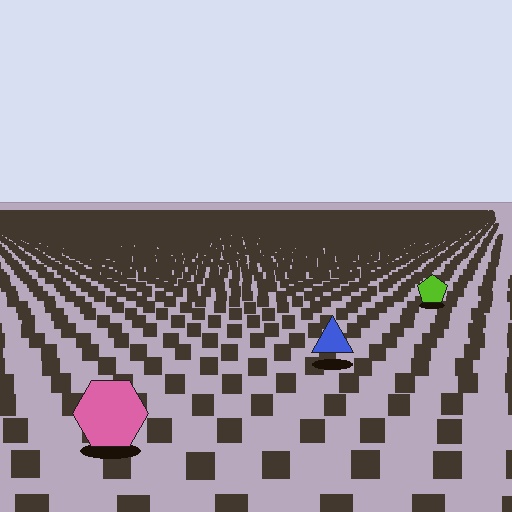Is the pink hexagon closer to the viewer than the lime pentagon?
Yes. The pink hexagon is closer — you can tell from the texture gradient: the ground texture is coarser near it.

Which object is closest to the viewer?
The pink hexagon is closest. The texture marks near it are larger and more spread out.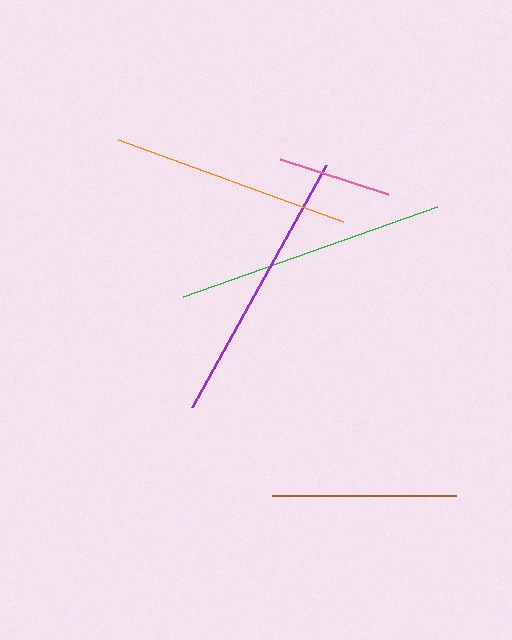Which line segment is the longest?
The purple line is the longest at approximately 276 pixels.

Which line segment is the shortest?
The pink line is the shortest at approximately 113 pixels.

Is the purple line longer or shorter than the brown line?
The purple line is longer than the brown line.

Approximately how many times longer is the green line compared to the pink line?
The green line is approximately 2.4 times the length of the pink line.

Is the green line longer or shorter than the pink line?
The green line is longer than the pink line.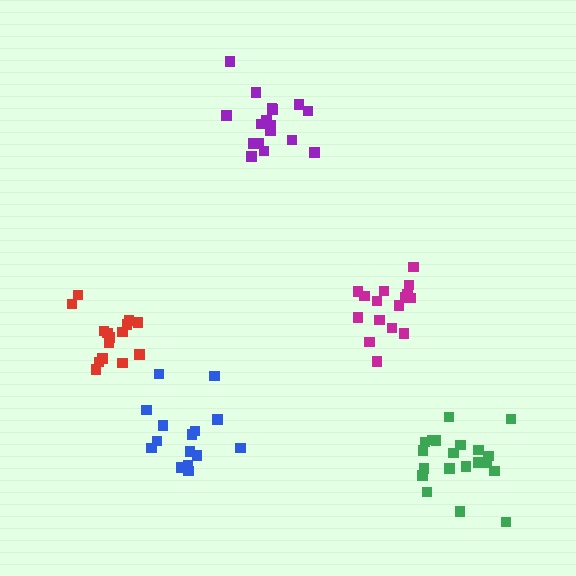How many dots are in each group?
Group 1: 20 dots, Group 2: 17 dots, Group 3: 15 dots, Group 4: 15 dots, Group 5: 16 dots (83 total).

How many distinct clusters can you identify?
There are 5 distinct clusters.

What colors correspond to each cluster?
The clusters are colored: green, purple, red, blue, magenta.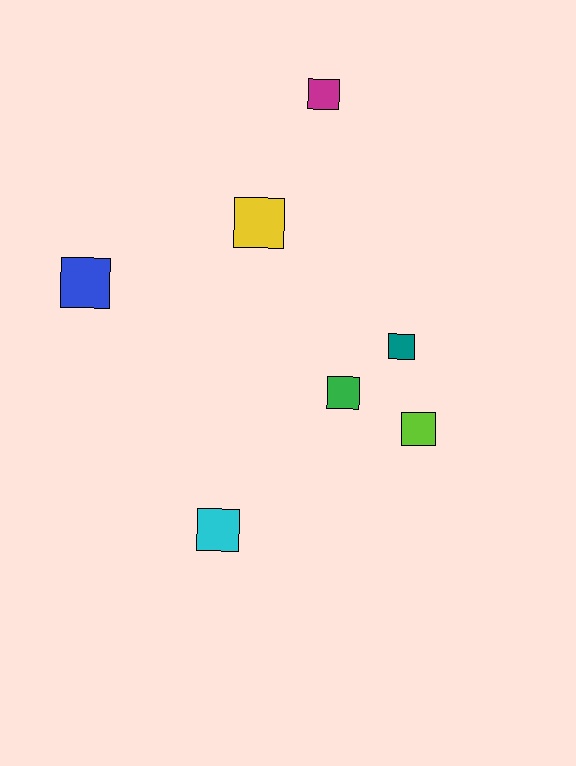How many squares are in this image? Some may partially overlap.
There are 7 squares.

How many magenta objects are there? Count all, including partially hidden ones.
There is 1 magenta object.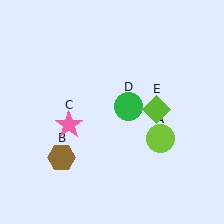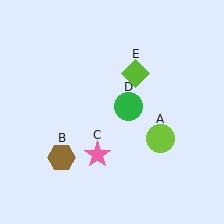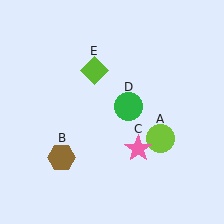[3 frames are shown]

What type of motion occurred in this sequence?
The pink star (object C), lime diamond (object E) rotated counterclockwise around the center of the scene.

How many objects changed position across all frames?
2 objects changed position: pink star (object C), lime diamond (object E).